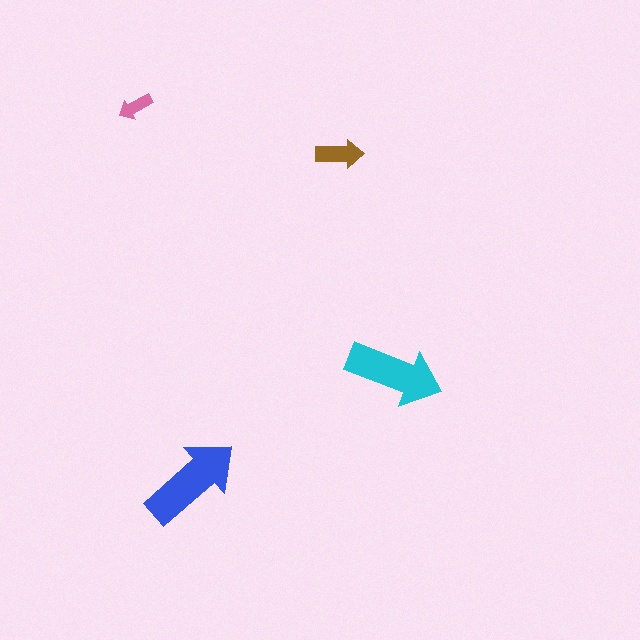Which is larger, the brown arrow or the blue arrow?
The blue one.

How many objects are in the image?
There are 4 objects in the image.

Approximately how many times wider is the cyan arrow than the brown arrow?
About 2 times wider.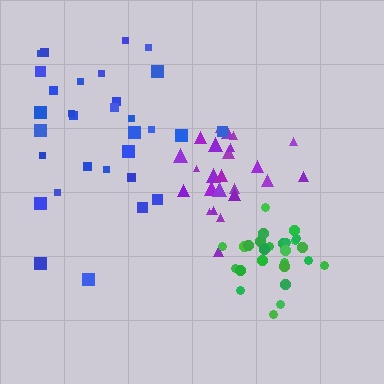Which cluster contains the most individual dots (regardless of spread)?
Blue (33).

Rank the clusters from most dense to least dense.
green, purple, blue.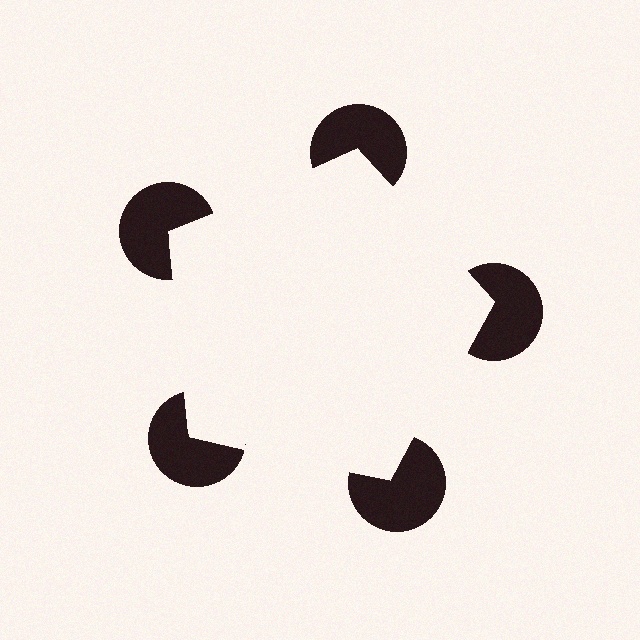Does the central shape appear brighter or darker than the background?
It typically appears slightly brighter than the background, even though no actual brightness change is drawn.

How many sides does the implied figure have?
5 sides.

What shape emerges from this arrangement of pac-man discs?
An illusory pentagon — its edges are inferred from the aligned wedge cuts in the pac-man discs, not physically drawn.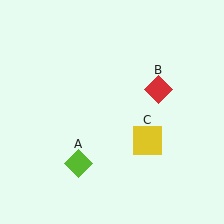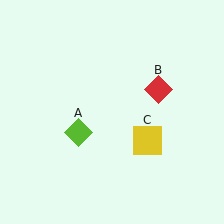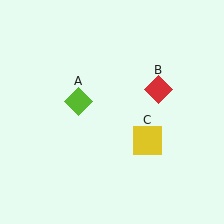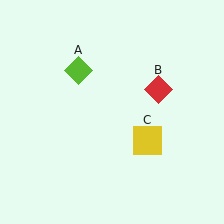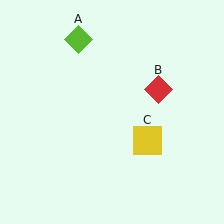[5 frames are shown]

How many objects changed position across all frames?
1 object changed position: lime diamond (object A).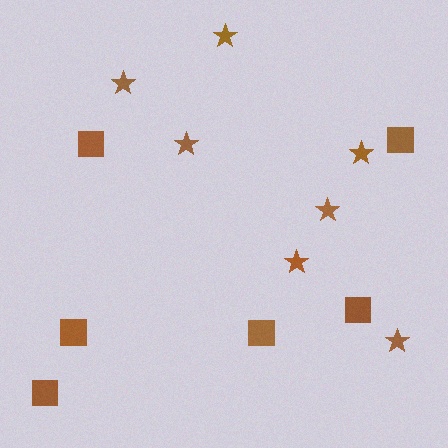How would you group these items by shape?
There are 2 groups: one group of squares (6) and one group of stars (7).